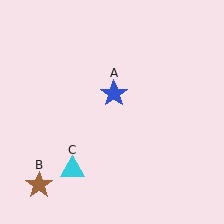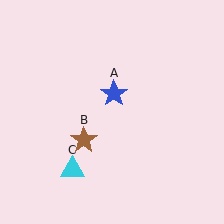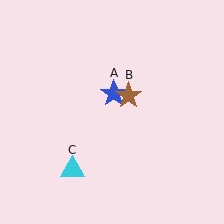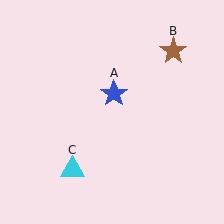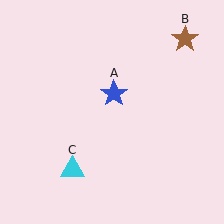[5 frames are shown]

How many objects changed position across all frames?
1 object changed position: brown star (object B).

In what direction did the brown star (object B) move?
The brown star (object B) moved up and to the right.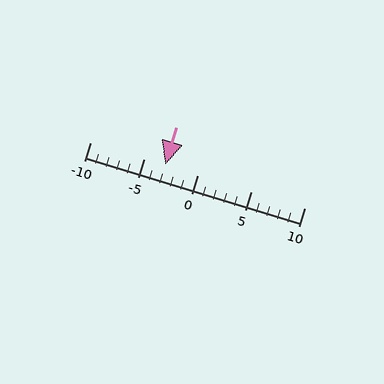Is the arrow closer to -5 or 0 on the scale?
The arrow is closer to -5.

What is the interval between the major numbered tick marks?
The major tick marks are spaced 5 units apart.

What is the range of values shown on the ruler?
The ruler shows values from -10 to 10.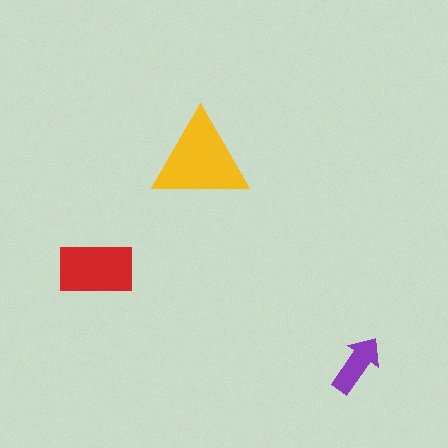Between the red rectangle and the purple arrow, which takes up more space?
The red rectangle.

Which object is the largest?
The yellow triangle.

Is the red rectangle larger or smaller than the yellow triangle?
Smaller.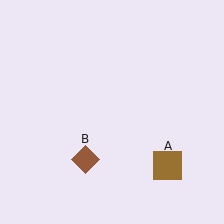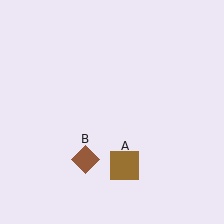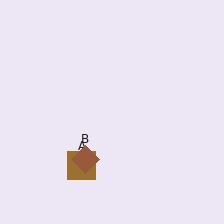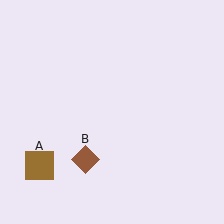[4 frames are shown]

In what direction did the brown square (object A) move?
The brown square (object A) moved left.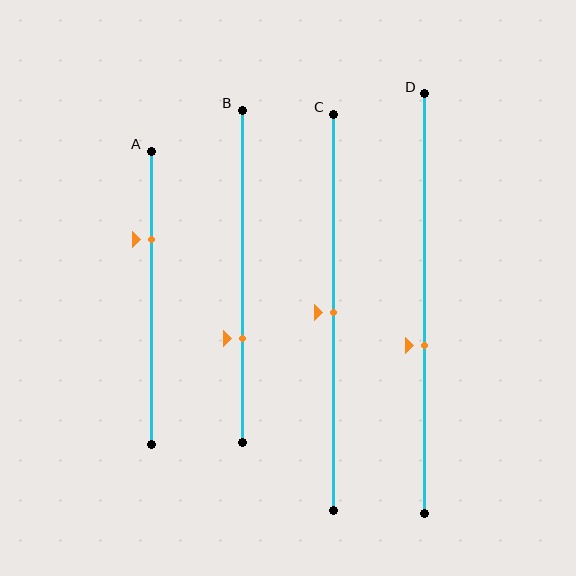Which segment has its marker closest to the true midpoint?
Segment C has its marker closest to the true midpoint.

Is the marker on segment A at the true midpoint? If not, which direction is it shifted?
No, the marker on segment A is shifted upward by about 20% of the segment length.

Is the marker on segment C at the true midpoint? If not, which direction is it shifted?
Yes, the marker on segment C is at the true midpoint.